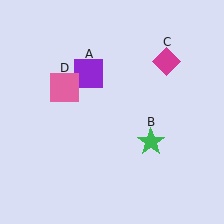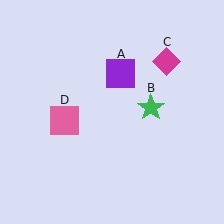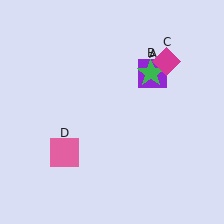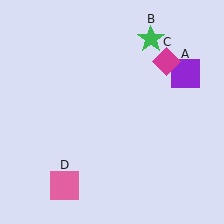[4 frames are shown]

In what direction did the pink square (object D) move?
The pink square (object D) moved down.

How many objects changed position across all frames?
3 objects changed position: purple square (object A), green star (object B), pink square (object D).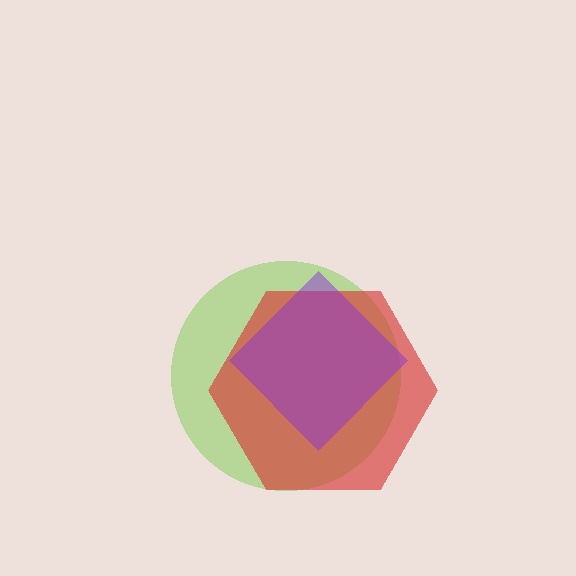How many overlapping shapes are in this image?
There are 3 overlapping shapes in the image.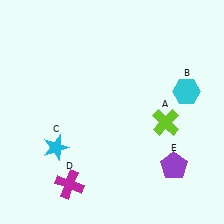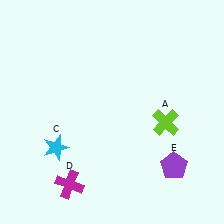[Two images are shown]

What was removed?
The cyan hexagon (B) was removed in Image 2.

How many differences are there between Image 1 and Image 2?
There is 1 difference between the two images.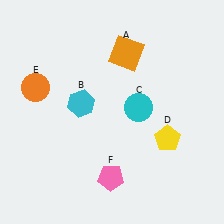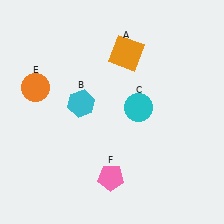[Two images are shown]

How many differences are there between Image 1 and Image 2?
There is 1 difference between the two images.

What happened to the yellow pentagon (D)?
The yellow pentagon (D) was removed in Image 2. It was in the bottom-right area of Image 1.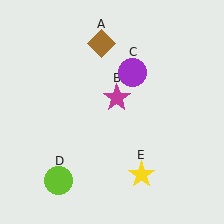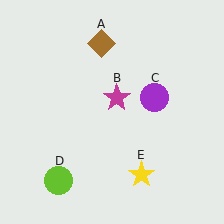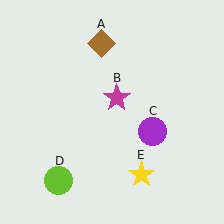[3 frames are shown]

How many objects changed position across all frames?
1 object changed position: purple circle (object C).